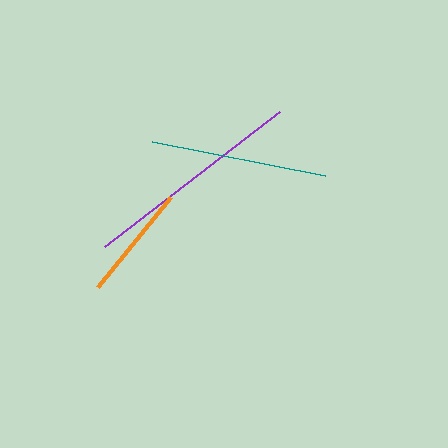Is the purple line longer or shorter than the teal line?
The purple line is longer than the teal line.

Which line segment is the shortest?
The orange line is the shortest at approximately 116 pixels.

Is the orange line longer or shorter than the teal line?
The teal line is longer than the orange line.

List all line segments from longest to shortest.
From longest to shortest: purple, teal, orange.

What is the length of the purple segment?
The purple segment is approximately 221 pixels long.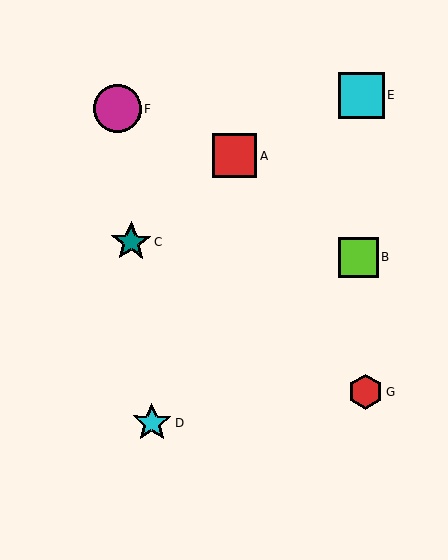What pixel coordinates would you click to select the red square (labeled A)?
Click at (235, 156) to select the red square A.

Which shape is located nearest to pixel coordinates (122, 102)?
The magenta circle (labeled F) at (118, 109) is nearest to that location.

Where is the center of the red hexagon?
The center of the red hexagon is at (366, 391).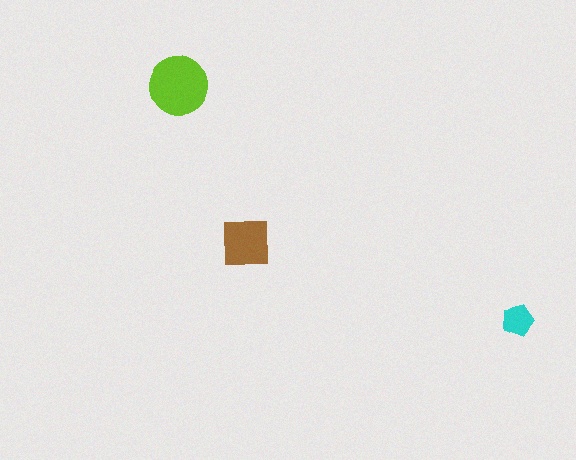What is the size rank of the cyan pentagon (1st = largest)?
3rd.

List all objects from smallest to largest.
The cyan pentagon, the brown square, the lime circle.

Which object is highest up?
The lime circle is topmost.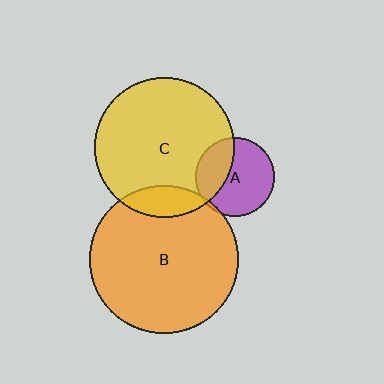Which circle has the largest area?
Circle B (orange).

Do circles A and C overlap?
Yes.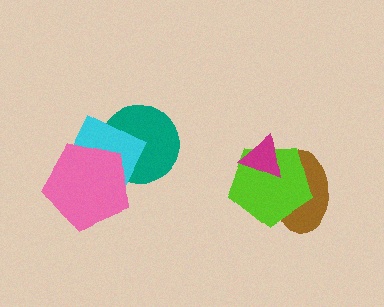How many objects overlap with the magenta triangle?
2 objects overlap with the magenta triangle.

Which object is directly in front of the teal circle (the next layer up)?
The cyan diamond is directly in front of the teal circle.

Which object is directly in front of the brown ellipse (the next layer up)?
The lime pentagon is directly in front of the brown ellipse.